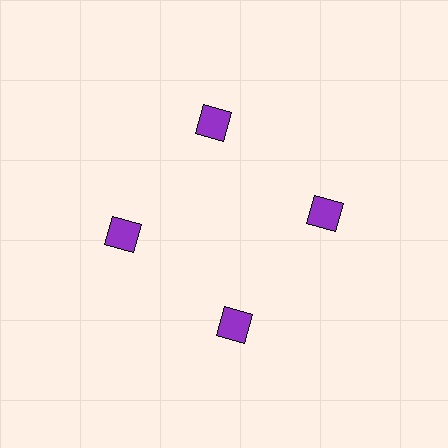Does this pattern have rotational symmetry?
Yes, this pattern has 4-fold rotational symmetry. It looks the same after rotating 90 degrees around the center.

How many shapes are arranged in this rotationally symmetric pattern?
There are 4 shapes, arranged in 4 groups of 1.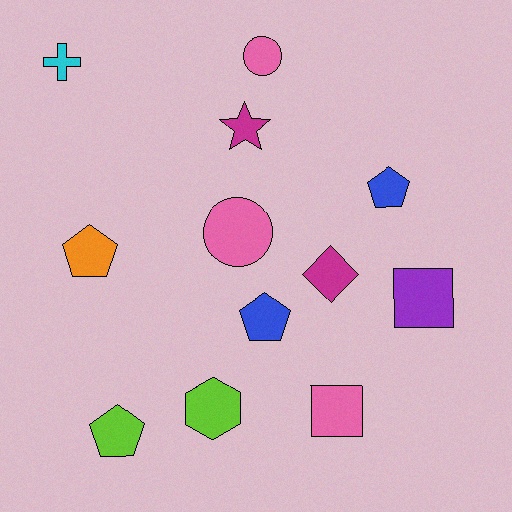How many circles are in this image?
There are 2 circles.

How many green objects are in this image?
There are no green objects.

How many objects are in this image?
There are 12 objects.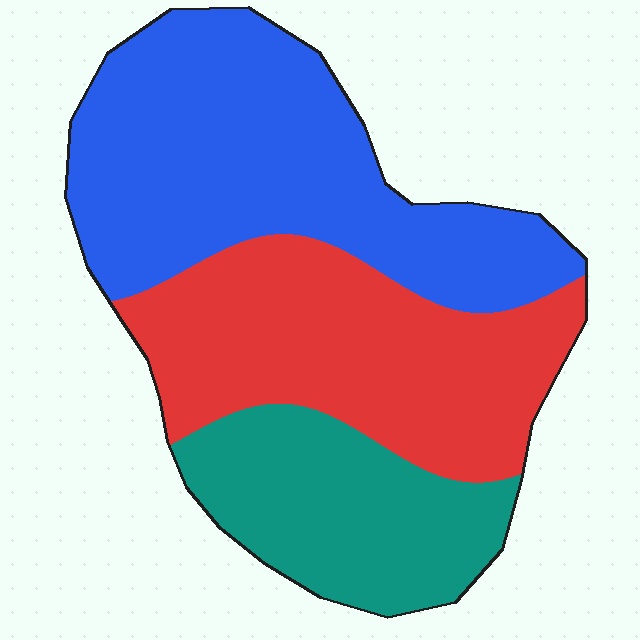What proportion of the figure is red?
Red covers roughly 35% of the figure.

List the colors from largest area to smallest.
From largest to smallest: blue, red, teal.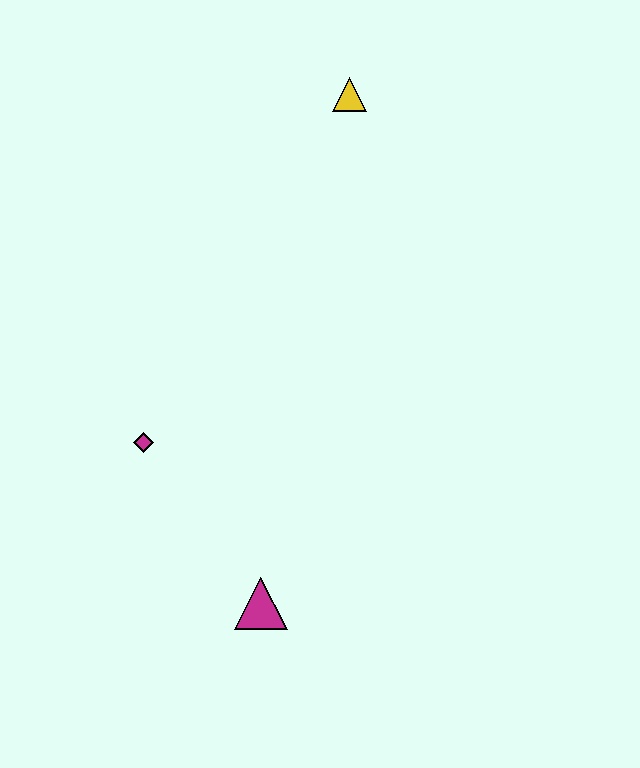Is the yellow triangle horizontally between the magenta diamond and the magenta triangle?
No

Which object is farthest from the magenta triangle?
The yellow triangle is farthest from the magenta triangle.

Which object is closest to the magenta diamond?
The magenta triangle is closest to the magenta diamond.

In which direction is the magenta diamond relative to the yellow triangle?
The magenta diamond is below the yellow triangle.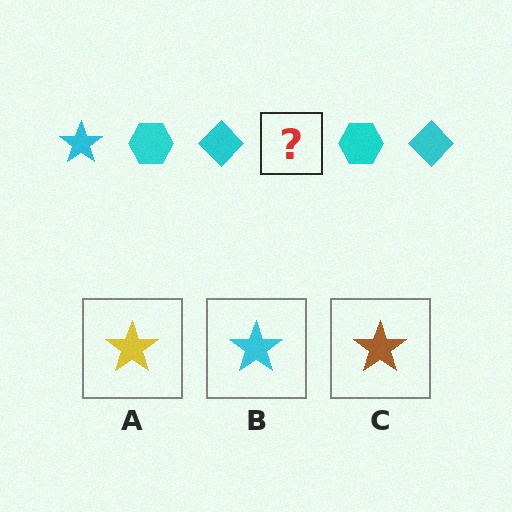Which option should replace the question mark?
Option B.